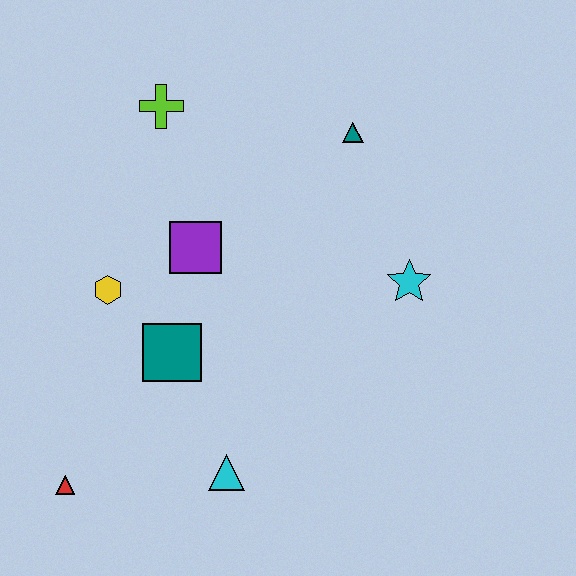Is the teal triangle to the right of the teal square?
Yes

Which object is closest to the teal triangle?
The cyan star is closest to the teal triangle.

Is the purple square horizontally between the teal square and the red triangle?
No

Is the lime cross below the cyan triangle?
No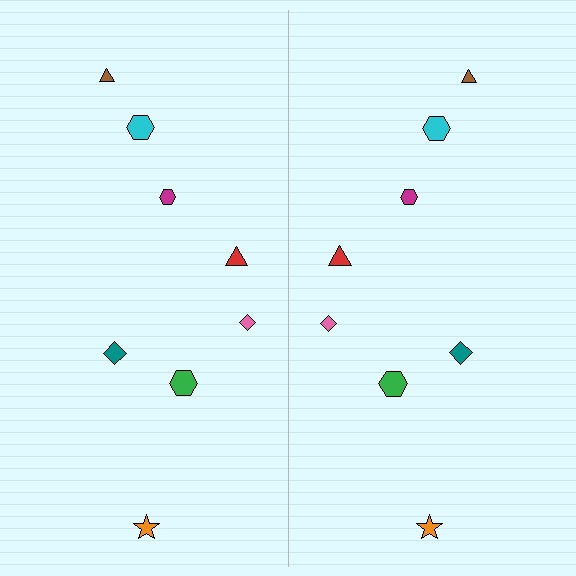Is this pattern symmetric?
Yes, this pattern has bilateral (reflection) symmetry.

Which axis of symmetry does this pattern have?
The pattern has a vertical axis of symmetry running through the center of the image.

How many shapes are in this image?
There are 16 shapes in this image.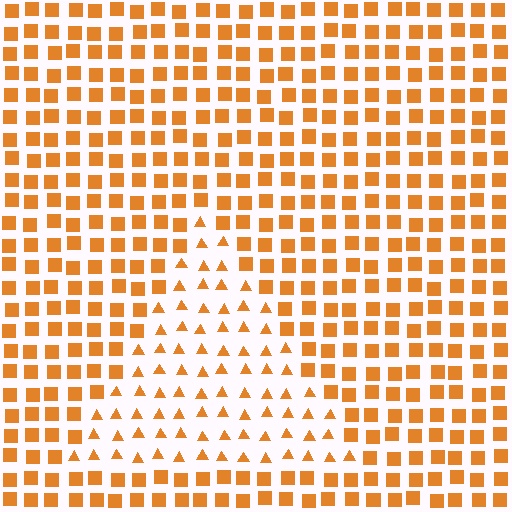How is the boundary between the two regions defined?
The boundary is defined by a change in element shape: triangles inside vs. squares outside. All elements share the same color and spacing.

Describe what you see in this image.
The image is filled with small orange elements arranged in a uniform grid. A triangle-shaped region contains triangles, while the surrounding area contains squares. The boundary is defined purely by the change in element shape.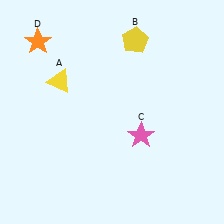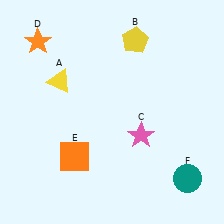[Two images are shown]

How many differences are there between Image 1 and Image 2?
There are 2 differences between the two images.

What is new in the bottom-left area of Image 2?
An orange square (E) was added in the bottom-left area of Image 2.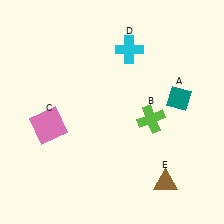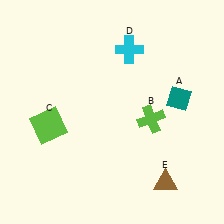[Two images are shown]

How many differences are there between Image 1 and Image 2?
There is 1 difference between the two images.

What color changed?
The square (C) changed from pink in Image 1 to lime in Image 2.